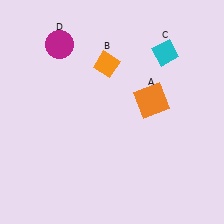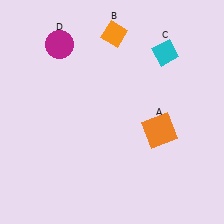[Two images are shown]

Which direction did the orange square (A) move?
The orange square (A) moved down.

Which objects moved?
The objects that moved are: the orange square (A), the orange diamond (B).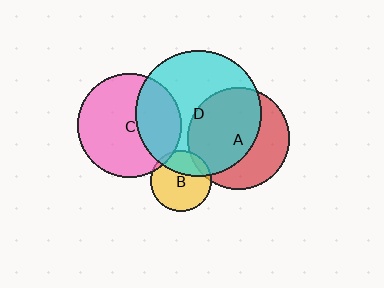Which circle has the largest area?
Circle D (cyan).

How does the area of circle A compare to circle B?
Approximately 2.9 times.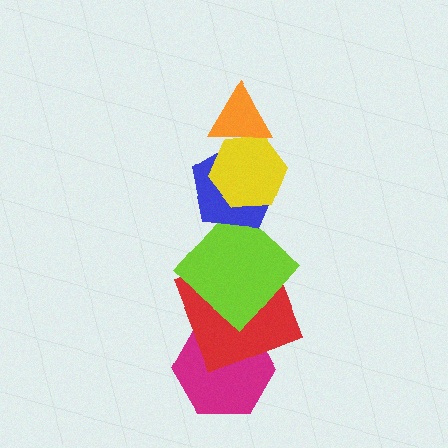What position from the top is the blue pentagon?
The blue pentagon is 3rd from the top.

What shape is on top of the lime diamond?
The blue pentagon is on top of the lime diamond.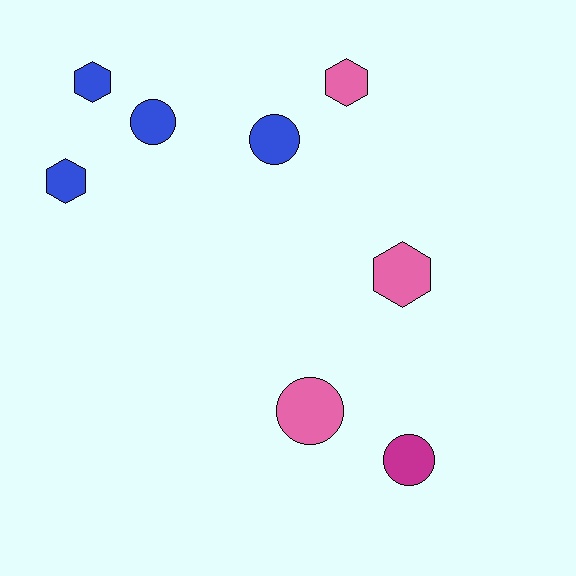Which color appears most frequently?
Blue, with 4 objects.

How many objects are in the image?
There are 8 objects.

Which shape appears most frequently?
Circle, with 4 objects.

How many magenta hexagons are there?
There are no magenta hexagons.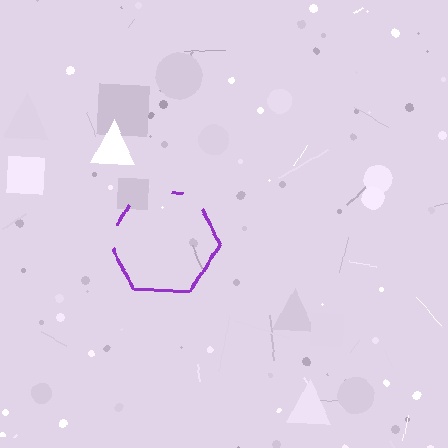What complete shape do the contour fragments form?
The contour fragments form a hexagon.